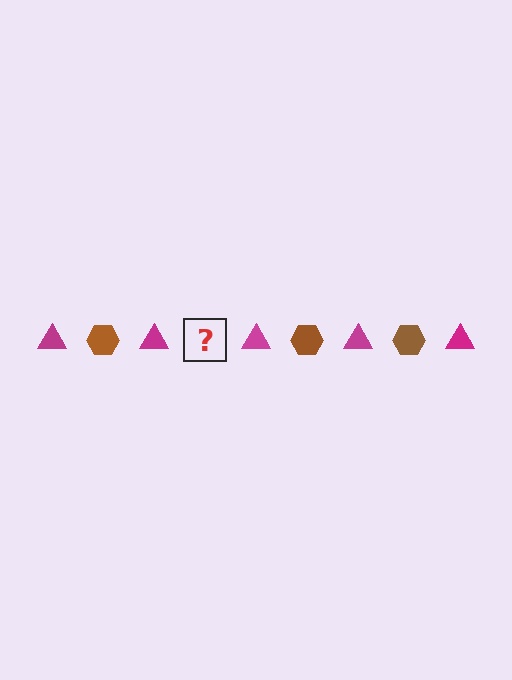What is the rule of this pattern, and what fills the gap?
The rule is that the pattern alternates between magenta triangle and brown hexagon. The gap should be filled with a brown hexagon.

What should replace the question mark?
The question mark should be replaced with a brown hexagon.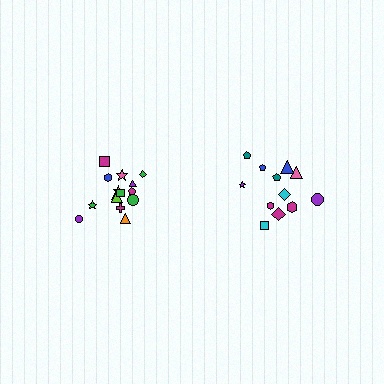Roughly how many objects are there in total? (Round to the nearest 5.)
Roughly 25 objects in total.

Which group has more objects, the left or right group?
The left group.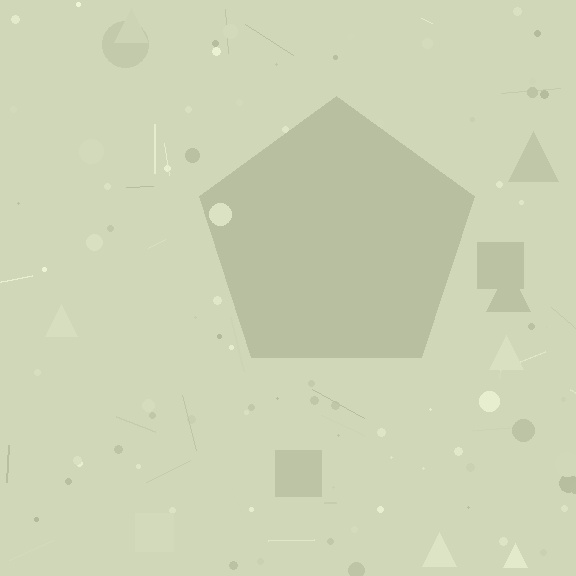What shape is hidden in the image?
A pentagon is hidden in the image.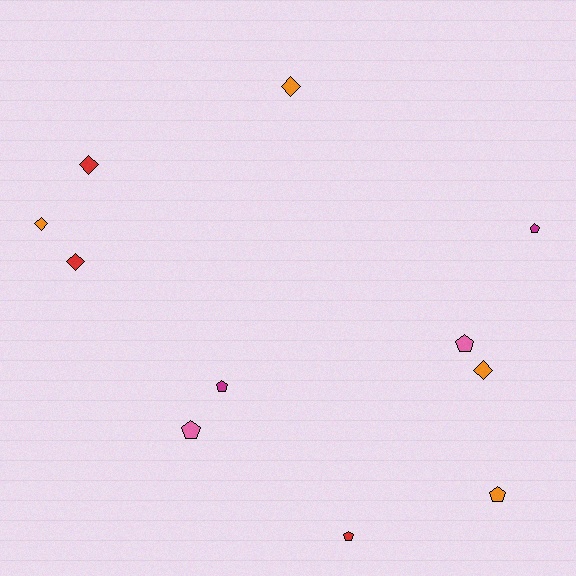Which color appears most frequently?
Orange, with 4 objects.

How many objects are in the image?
There are 11 objects.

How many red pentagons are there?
There is 1 red pentagon.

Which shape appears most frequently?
Pentagon, with 6 objects.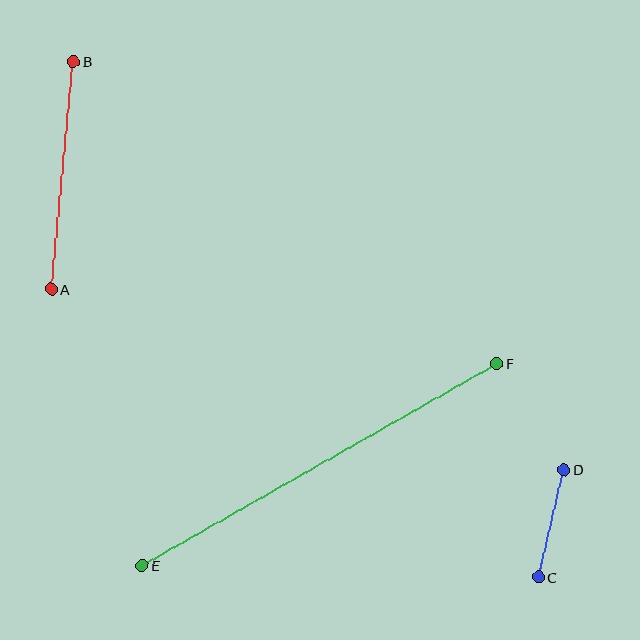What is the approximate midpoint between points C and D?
The midpoint is at approximately (551, 523) pixels.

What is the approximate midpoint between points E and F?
The midpoint is at approximately (320, 465) pixels.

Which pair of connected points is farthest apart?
Points E and F are farthest apart.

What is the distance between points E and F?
The distance is approximately 408 pixels.